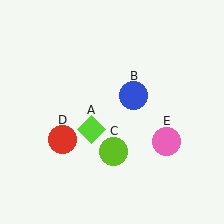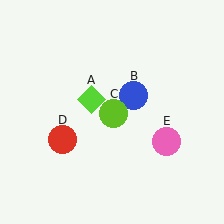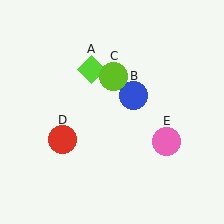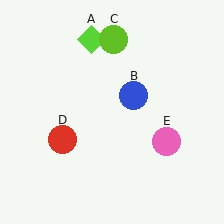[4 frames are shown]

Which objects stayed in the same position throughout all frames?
Blue circle (object B) and red circle (object D) and pink circle (object E) remained stationary.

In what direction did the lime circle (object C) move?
The lime circle (object C) moved up.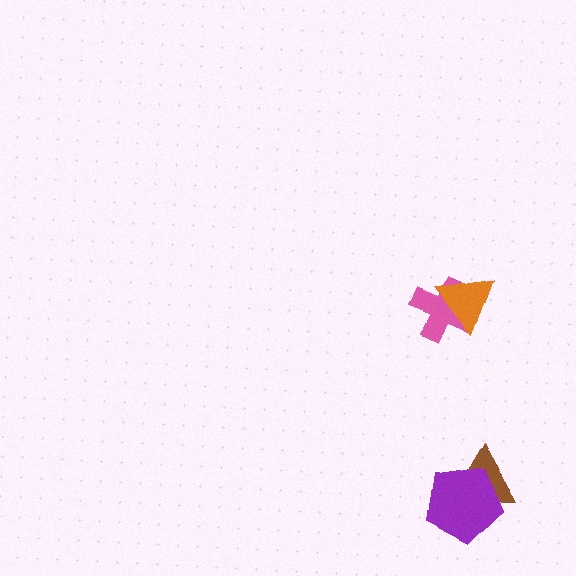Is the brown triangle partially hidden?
Yes, it is partially covered by another shape.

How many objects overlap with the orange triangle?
1 object overlaps with the orange triangle.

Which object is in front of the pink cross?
The orange triangle is in front of the pink cross.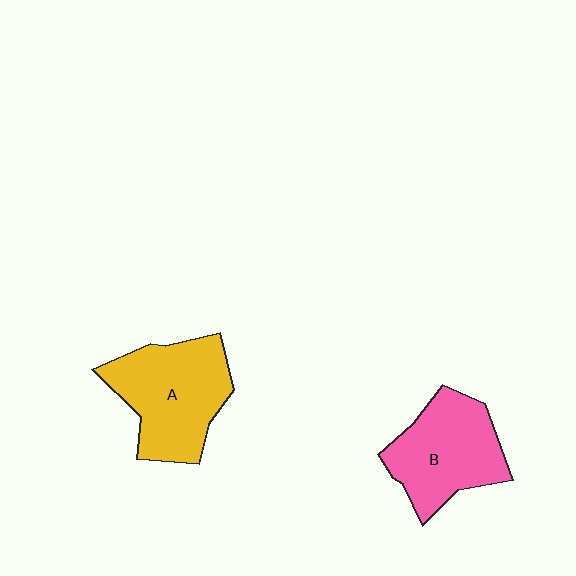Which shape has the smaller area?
Shape B (pink).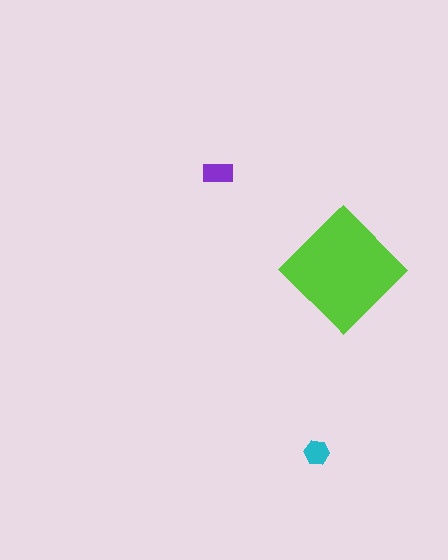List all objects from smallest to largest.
The cyan hexagon, the purple rectangle, the lime diamond.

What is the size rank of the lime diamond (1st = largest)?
1st.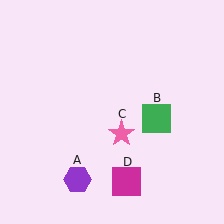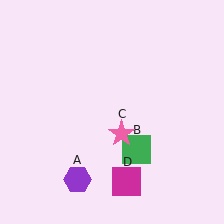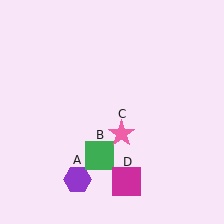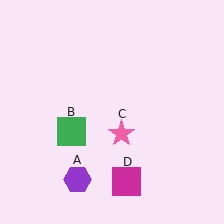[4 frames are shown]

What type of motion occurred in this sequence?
The green square (object B) rotated clockwise around the center of the scene.